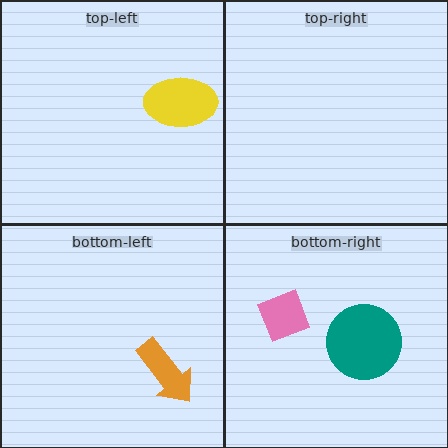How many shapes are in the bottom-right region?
2.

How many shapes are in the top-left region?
1.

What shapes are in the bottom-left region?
The orange arrow.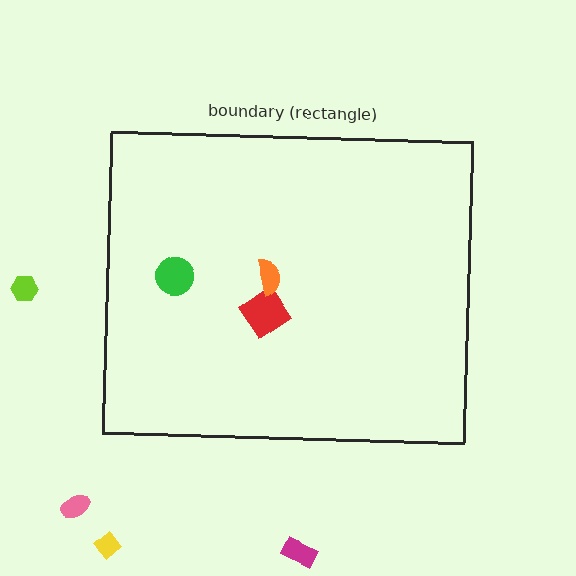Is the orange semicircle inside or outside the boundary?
Inside.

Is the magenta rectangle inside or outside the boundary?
Outside.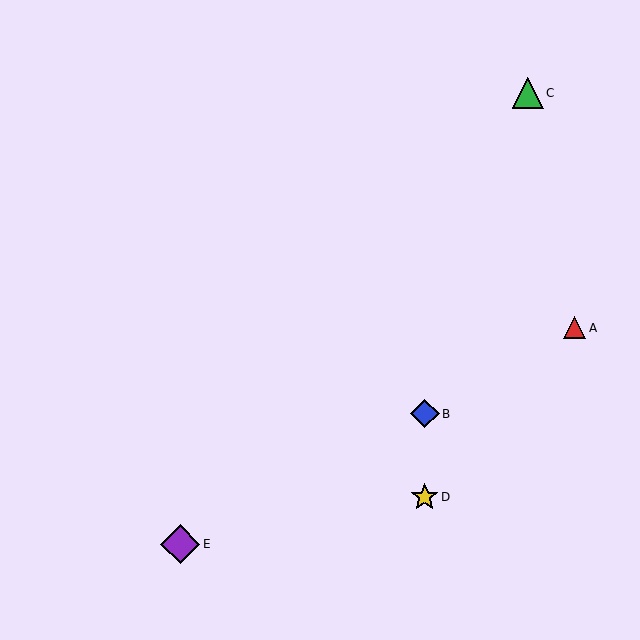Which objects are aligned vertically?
Objects B, D are aligned vertically.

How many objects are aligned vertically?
2 objects (B, D) are aligned vertically.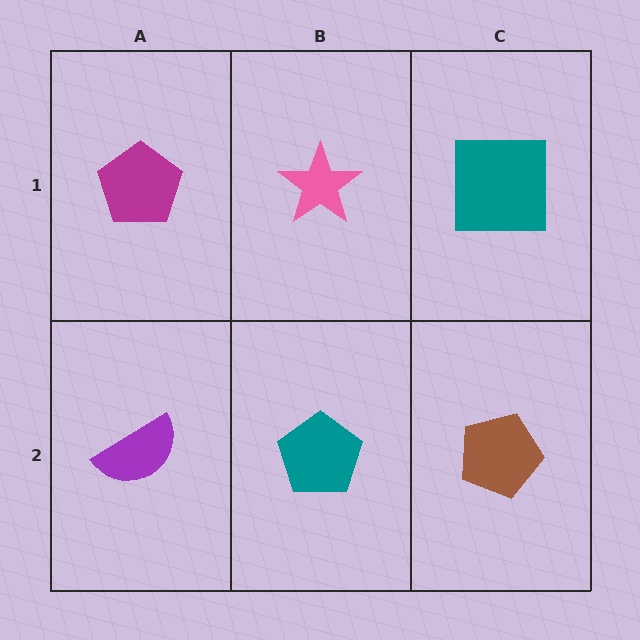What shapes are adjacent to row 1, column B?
A teal pentagon (row 2, column B), a magenta pentagon (row 1, column A), a teal square (row 1, column C).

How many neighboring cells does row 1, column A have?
2.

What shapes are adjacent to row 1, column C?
A brown pentagon (row 2, column C), a pink star (row 1, column B).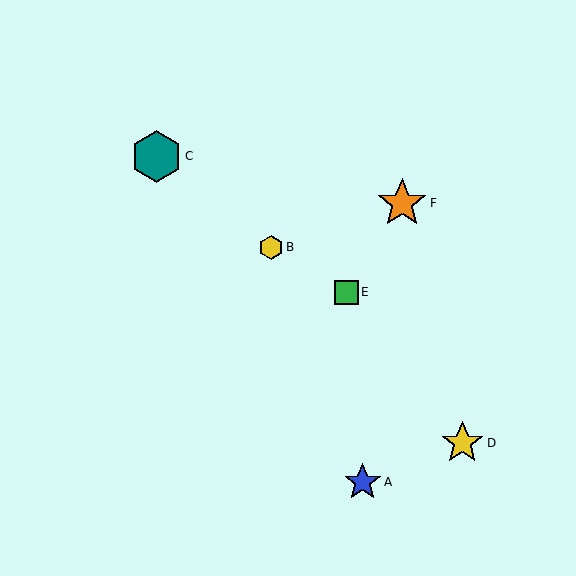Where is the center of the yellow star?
The center of the yellow star is at (462, 443).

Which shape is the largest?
The teal hexagon (labeled C) is the largest.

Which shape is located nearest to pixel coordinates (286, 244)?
The yellow hexagon (labeled B) at (271, 247) is nearest to that location.